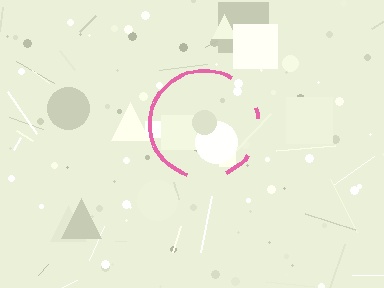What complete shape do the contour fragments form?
The contour fragments form a circle.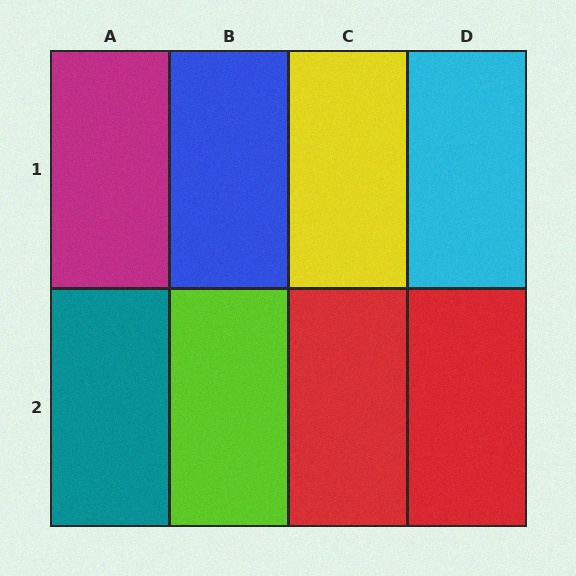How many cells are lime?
1 cell is lime.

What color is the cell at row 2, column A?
Teal.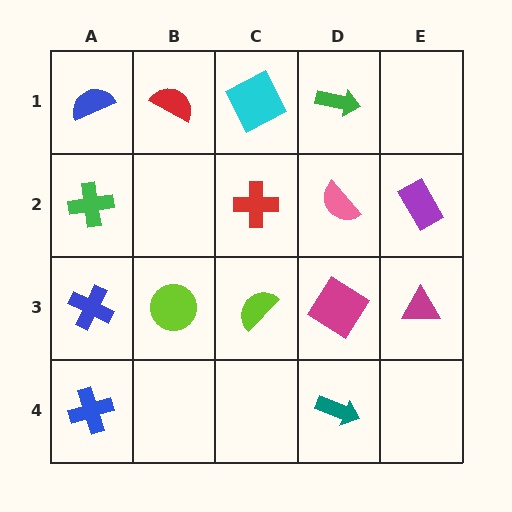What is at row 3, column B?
A lime circle.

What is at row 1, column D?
A green arrow.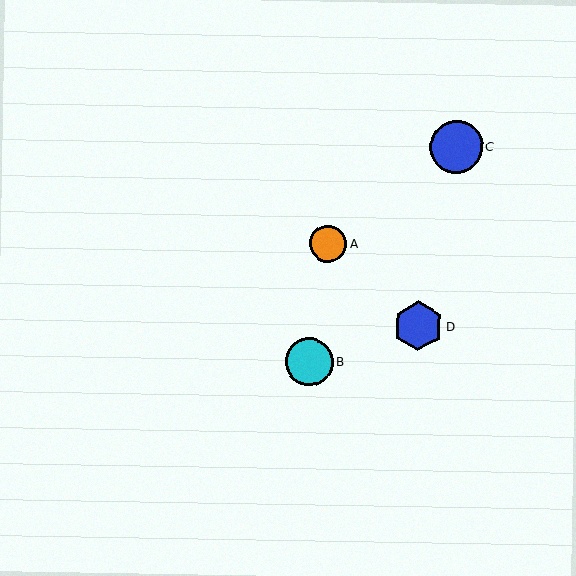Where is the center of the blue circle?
The center of the blue circle is at (456, 147).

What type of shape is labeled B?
Shape B is a cyan circle.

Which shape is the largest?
The blue circle (labeled C) is the largest.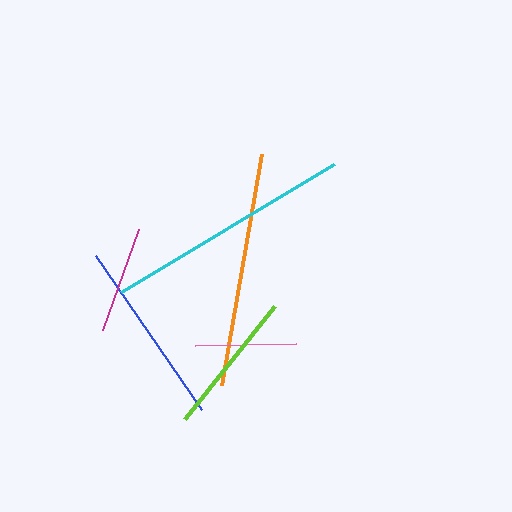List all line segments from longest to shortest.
From longest to shortest: cyan, orange, blue, lime, magenta, pink.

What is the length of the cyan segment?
The cyan segment is approximately 248 pixels long.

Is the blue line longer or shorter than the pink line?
The blue line is longer than the pink line.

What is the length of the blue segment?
The blue segment is approximately 187 pixels long.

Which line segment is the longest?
The cyan line is the longest at approximately 248 pixels.